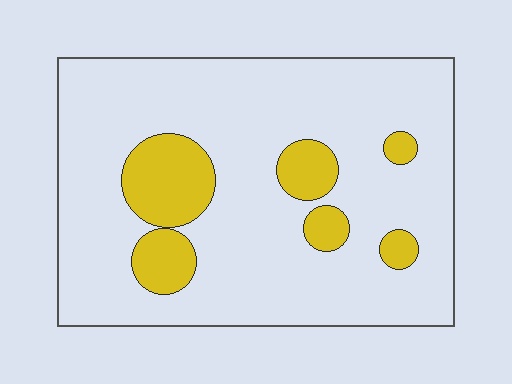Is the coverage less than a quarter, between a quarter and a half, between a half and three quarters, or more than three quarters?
Less than a quarter.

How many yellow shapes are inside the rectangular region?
6.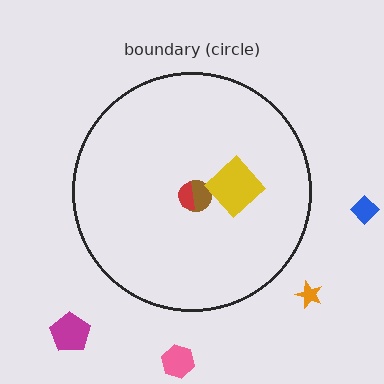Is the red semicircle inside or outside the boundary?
Inside.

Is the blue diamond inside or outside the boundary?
Outside.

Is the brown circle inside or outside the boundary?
Inside.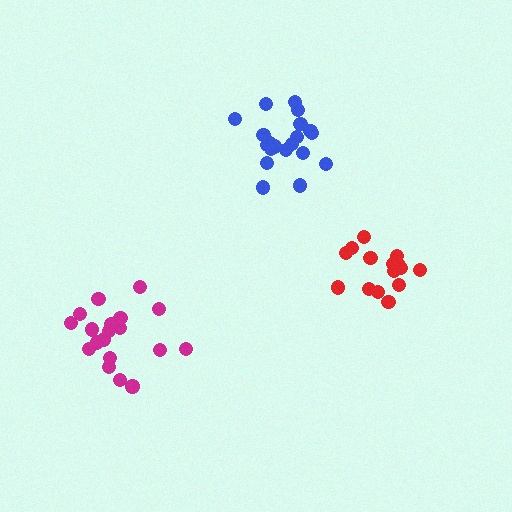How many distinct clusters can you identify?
There are 3 distinct clusters.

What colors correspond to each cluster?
The clusters are colored: magenta, blue, red.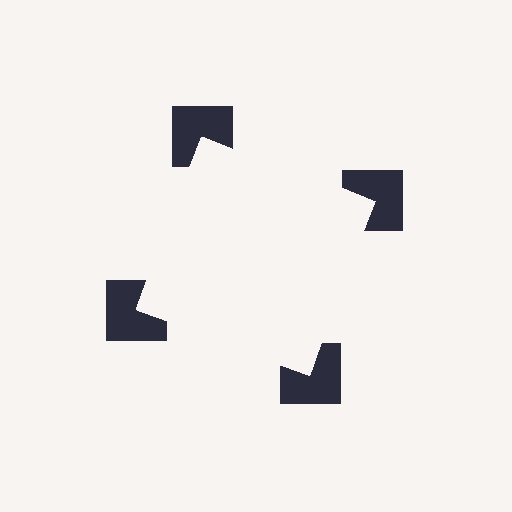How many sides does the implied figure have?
4 sides.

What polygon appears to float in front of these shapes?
An illusory square — its edges are inferred from the aligned wedge cuts in the notched squares, not physically drawn.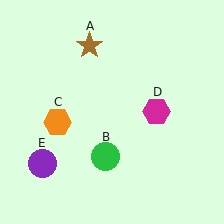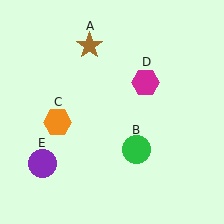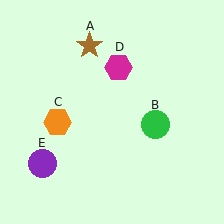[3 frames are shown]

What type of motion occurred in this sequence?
The green circle (object B), magenta hexagon (object D) rotated counterclockwise around the center of the scene.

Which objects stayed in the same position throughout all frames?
Brown star (object A) and orange hexagon (object C) and purple circle (object E) remained stationary.